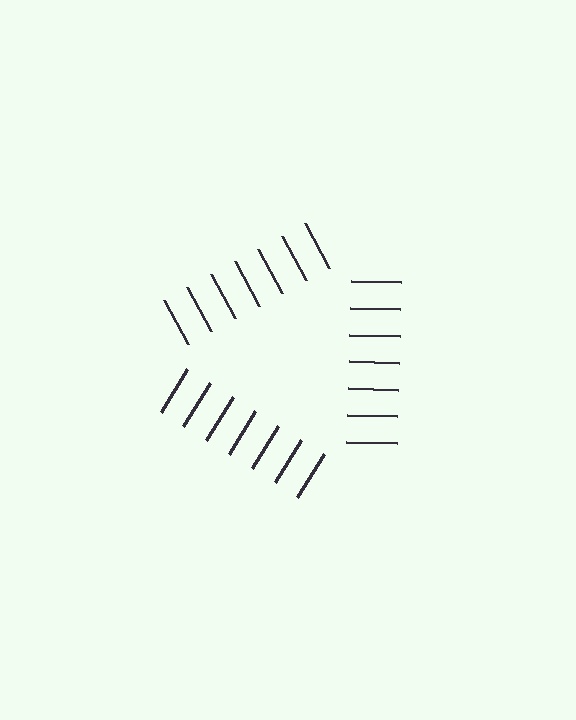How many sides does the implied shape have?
3 sides — the line-ends trace a triangle.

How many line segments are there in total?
21 — 7 along each of the 3 edges.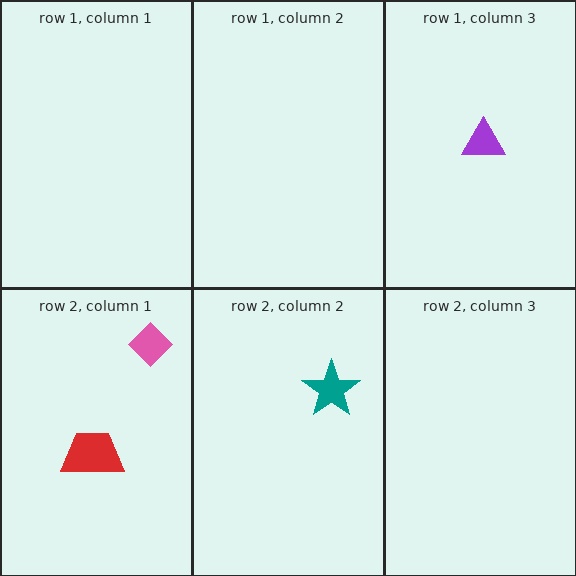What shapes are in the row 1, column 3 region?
The purple triangle.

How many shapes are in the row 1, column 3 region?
1.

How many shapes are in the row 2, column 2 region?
1.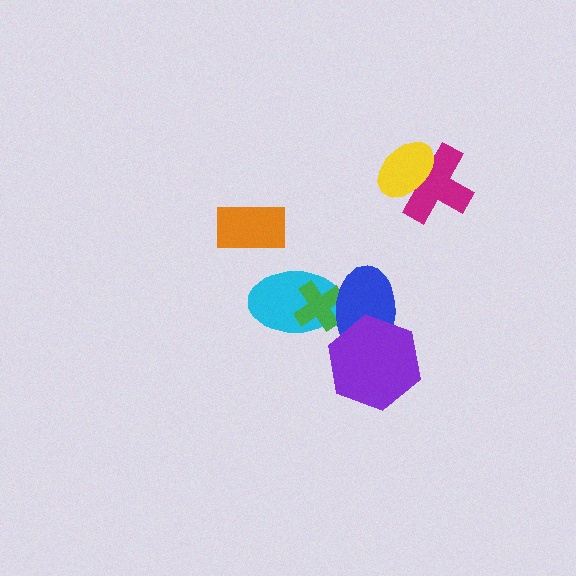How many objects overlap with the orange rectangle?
0 objects overlap with the orange rectangle.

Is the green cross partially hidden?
Yes, it is partially covered by another shape.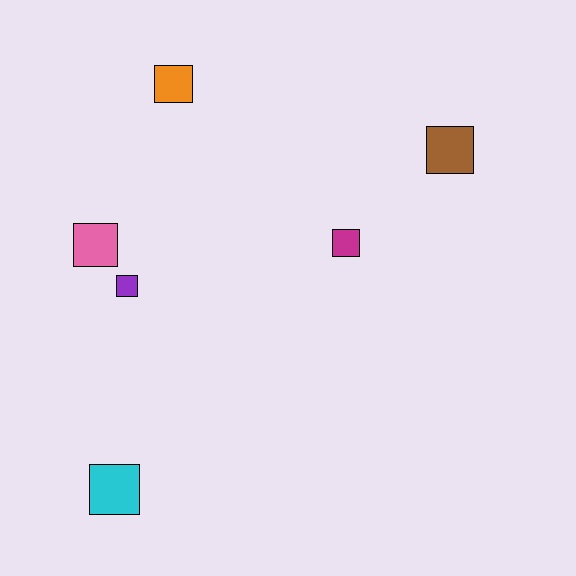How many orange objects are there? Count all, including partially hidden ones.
There is 1 orange object.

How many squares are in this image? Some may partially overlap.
There are 6 squares.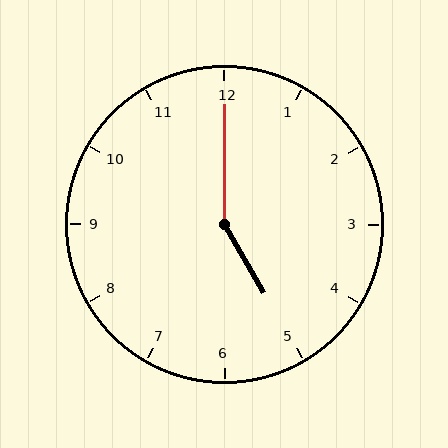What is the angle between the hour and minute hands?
Approximately 150 degrees.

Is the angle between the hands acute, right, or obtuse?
It is obtuse.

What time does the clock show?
5:00.